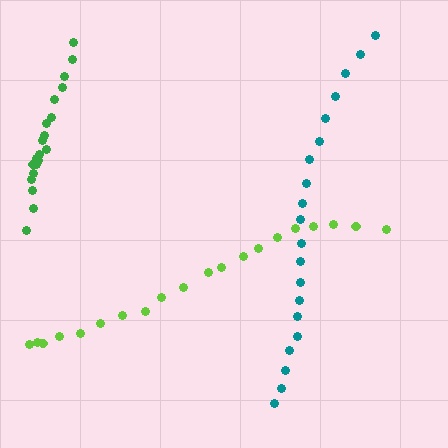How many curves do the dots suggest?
There are 3 distinct paths.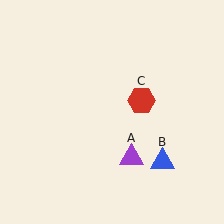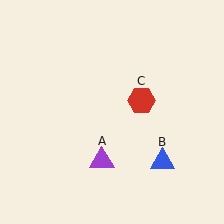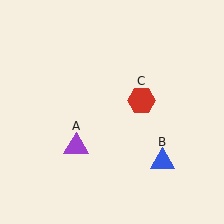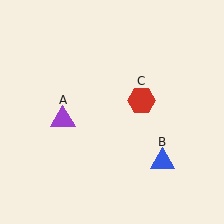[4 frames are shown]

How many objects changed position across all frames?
1 object changed position: purple triangle (object A).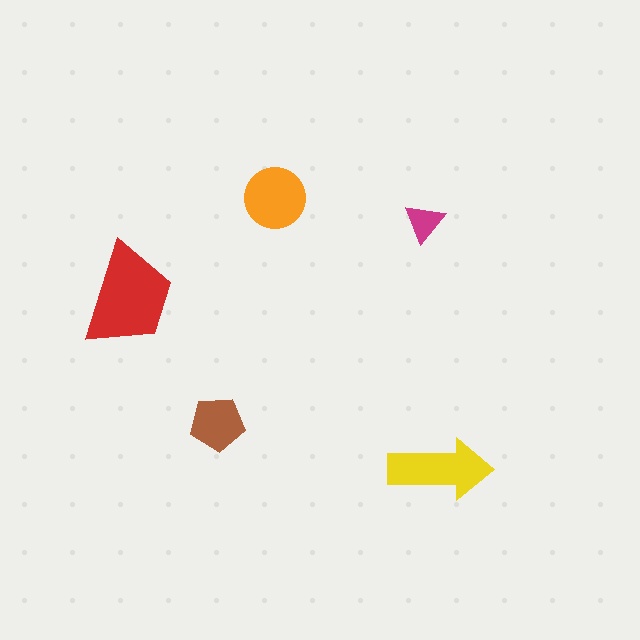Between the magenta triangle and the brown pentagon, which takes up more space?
The brown pentagon.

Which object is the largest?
The red trapezoid.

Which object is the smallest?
The magenta triangle.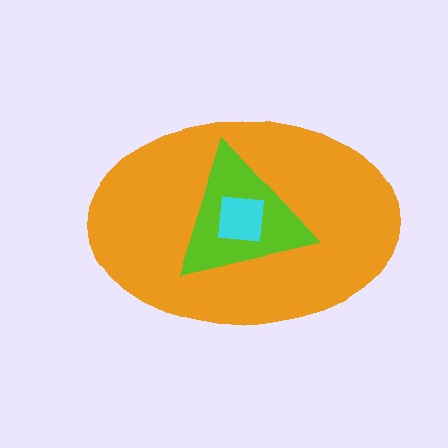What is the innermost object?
The cyan square.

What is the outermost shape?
The orange ellipse.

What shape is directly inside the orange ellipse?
The lime triangle.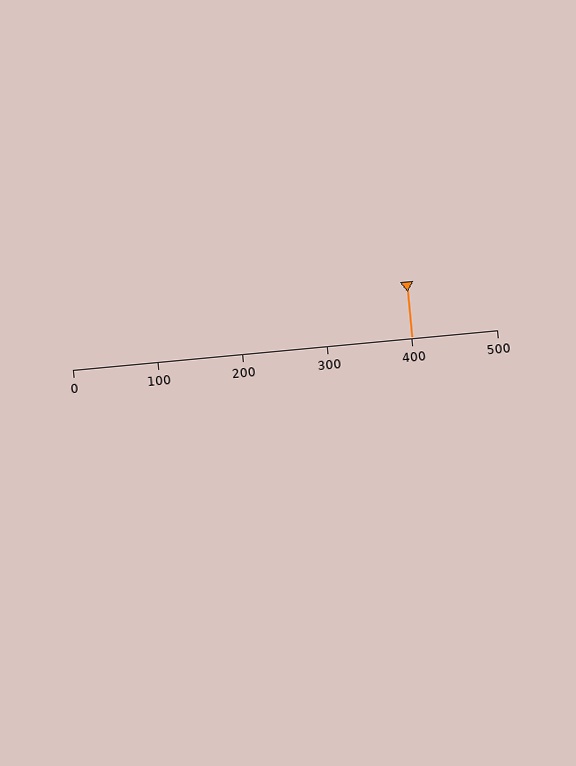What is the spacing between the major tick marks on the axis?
The major ticks are spaced 100 apart.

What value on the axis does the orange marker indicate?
The marker indicates approximately 400.